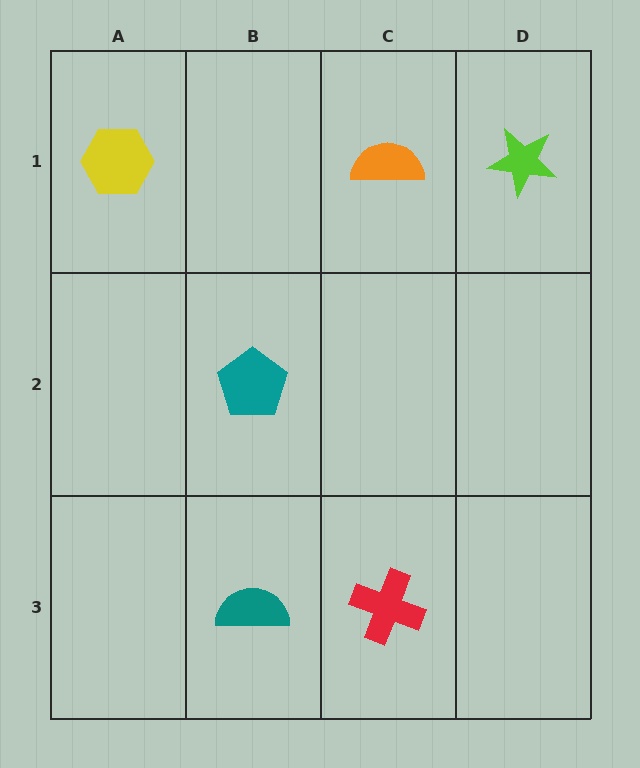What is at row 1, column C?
An orange semicircle.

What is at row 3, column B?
A teal semicircle.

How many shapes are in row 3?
2 shapes.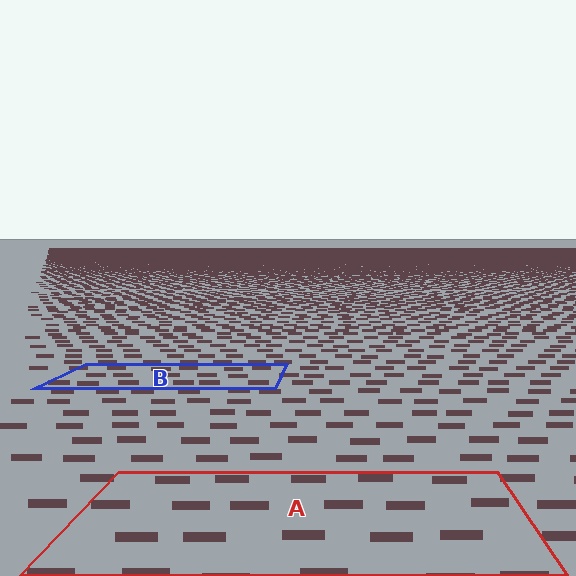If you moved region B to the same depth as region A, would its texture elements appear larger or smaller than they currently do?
They would appear larger. At a closer depth, the same texture elements are projected at a bigger on-screen size.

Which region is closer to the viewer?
Region A is closer. The texture elements there are larger and more spread out.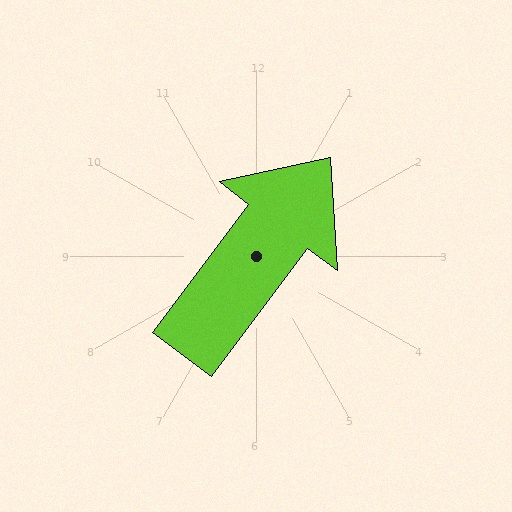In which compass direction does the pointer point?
Northeast.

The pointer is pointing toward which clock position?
Roughly 1 o'clock.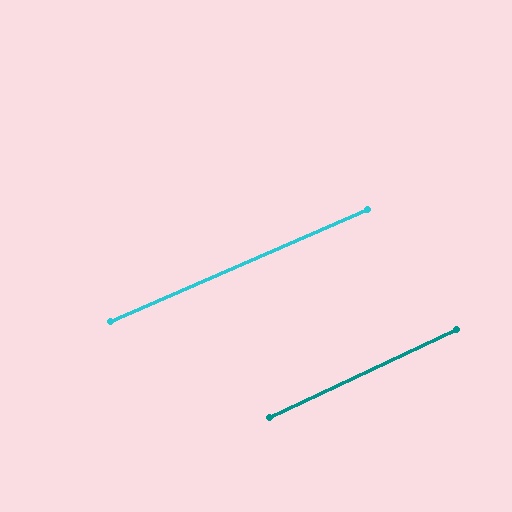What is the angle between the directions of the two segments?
Approximately 2 degrees.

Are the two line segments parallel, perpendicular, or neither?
Parallel — their directions differ by only 1.5°.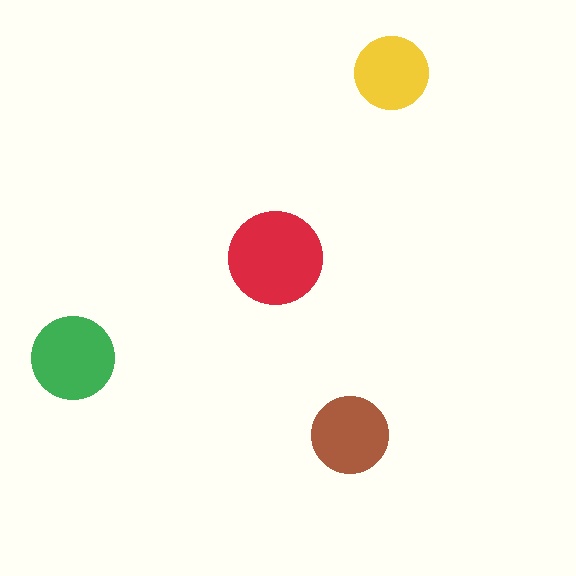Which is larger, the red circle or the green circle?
The red one.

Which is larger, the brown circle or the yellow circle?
The brown one.